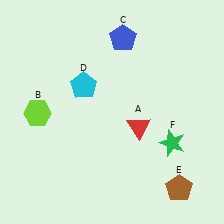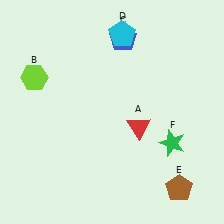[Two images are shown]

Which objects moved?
The objects that moved are: the lime hexagon (B), the cyan pentagon (D).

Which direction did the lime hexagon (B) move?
The lime hexagon (B) moved up.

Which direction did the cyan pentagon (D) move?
The cyan pentagon (D) moved up.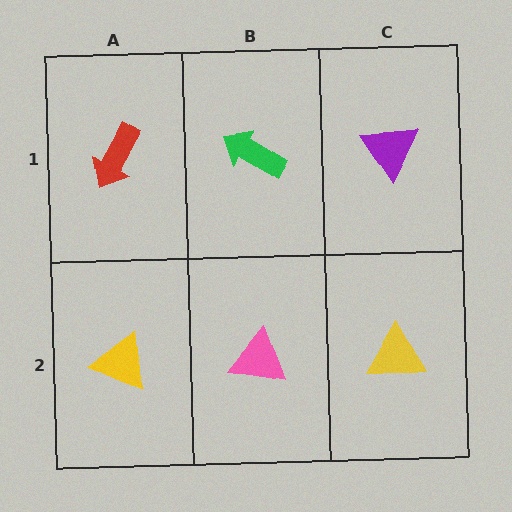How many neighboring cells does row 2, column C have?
2.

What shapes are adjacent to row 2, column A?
A red arrow (row 1, column A), a pink triangle (row 2, column B).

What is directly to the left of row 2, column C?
A pink triangle.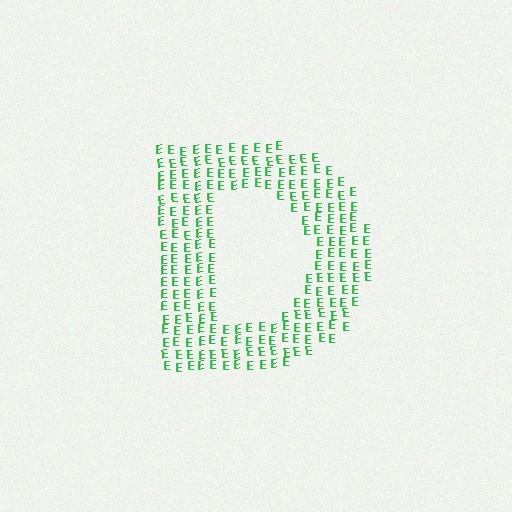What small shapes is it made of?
It is made of small letter E's.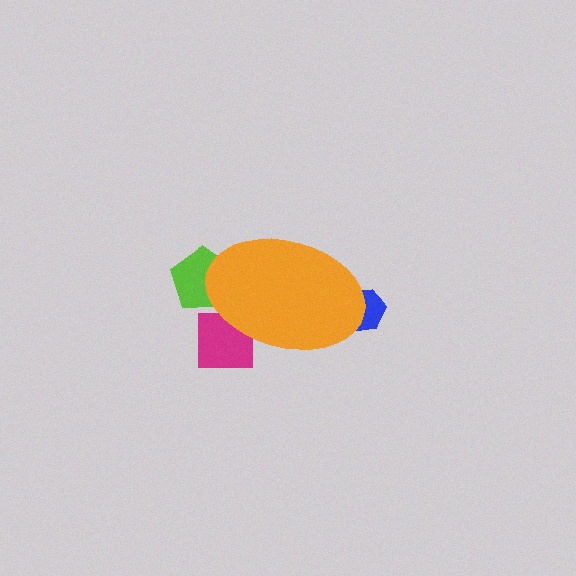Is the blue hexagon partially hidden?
Yes, the blue hexagon is partially hidden behind the orange ellipse.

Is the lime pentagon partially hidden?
Yes, the lime pentagon is partially hidden behind the orange ellipse.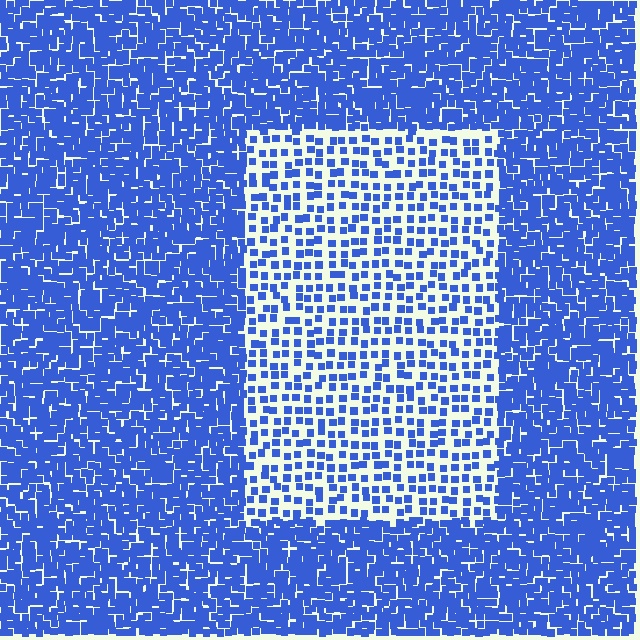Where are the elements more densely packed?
The elements are more densely packed outside the rectangle boundary.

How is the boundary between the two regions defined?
The boundary is defined by a change in element density (approximately 2.4x ratio). All elements are the same color, size, and shape.